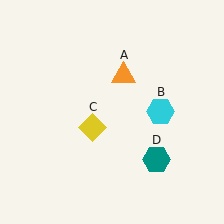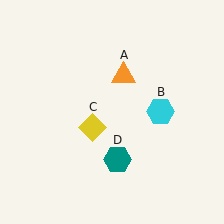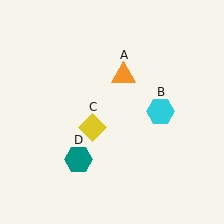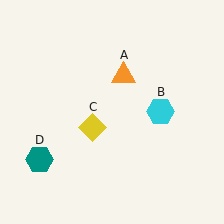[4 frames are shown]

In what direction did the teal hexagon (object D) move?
The teal hexagon (object D) moved left.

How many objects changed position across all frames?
1 object changed position: teal hexagon (object D).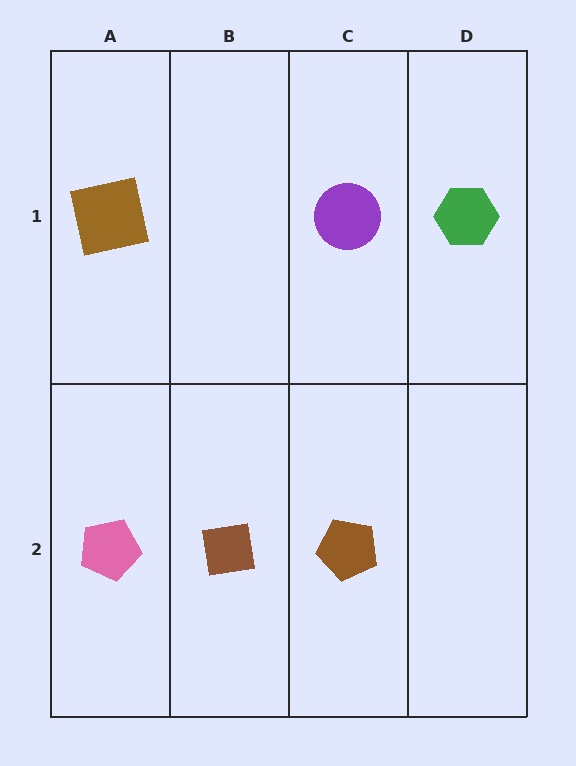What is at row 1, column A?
A brown square.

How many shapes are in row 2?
3 shapes.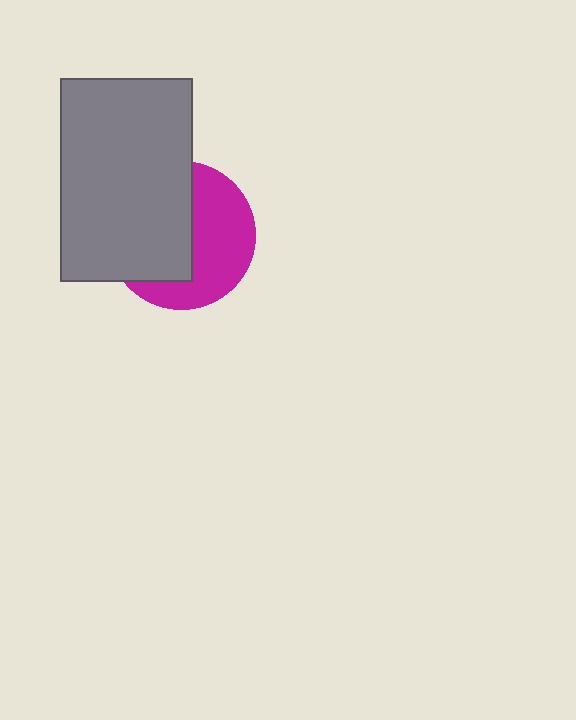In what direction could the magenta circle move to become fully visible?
The magenta circle could move right. That would shift it out from behind the gray rectangle entirely.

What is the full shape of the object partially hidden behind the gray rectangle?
The partially hidden object is a magenta circle.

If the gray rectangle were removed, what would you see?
You would see the complete magenta circle.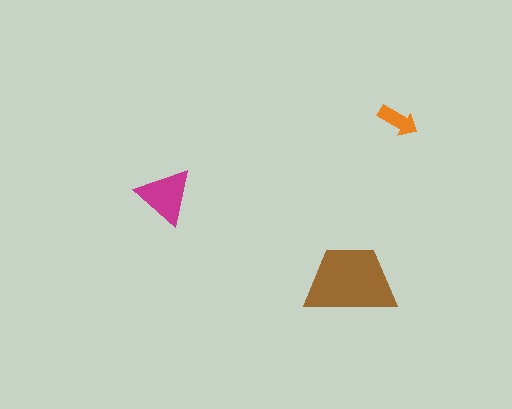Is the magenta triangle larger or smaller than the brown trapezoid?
Smaller.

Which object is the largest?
The brown trapezoid.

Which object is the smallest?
The orange arrow.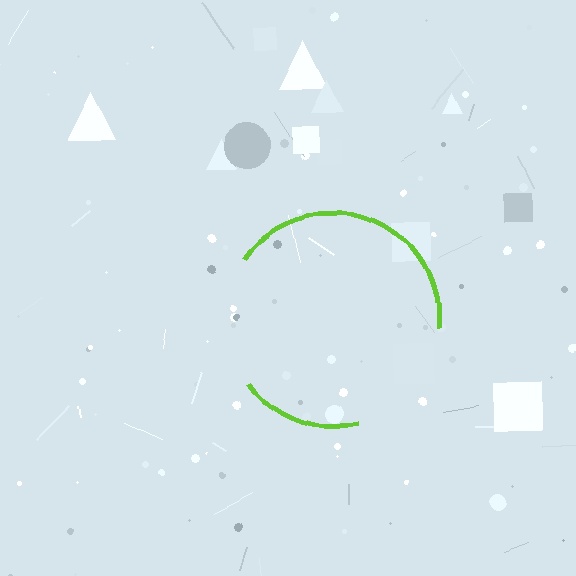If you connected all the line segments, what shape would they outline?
They would outline a circle.